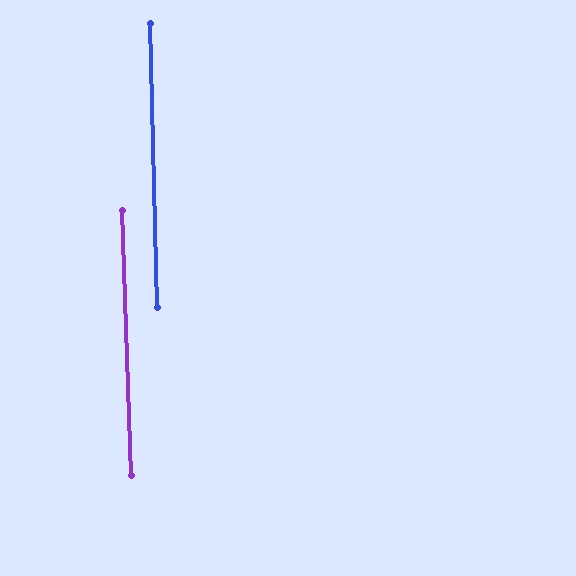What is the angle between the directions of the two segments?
Approximately 1 degree.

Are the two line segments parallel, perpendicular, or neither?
Parallel — their directions differ by only 0.5°.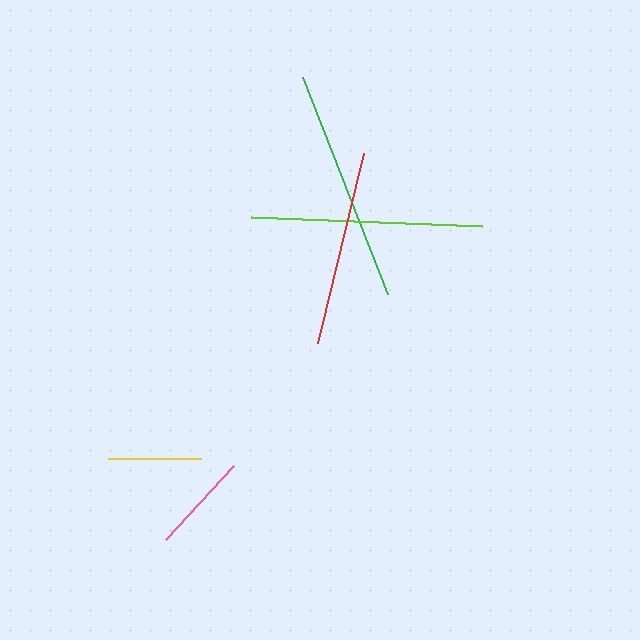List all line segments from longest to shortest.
From longest to shortest: green, lime, red, pink, yellow.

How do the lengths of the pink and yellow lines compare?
The pink and yellow lines are approximately the same length.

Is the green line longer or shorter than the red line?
The green line is longer than the red line.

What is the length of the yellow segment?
The yellow segment is approximately 93 pixels long.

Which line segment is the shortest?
The yellow line is the shortest at approximately 93 pixels.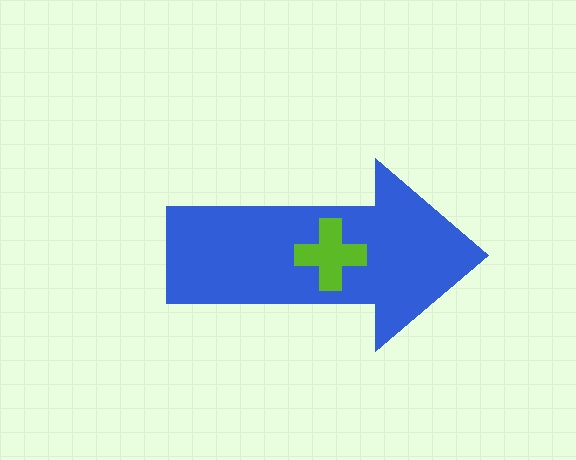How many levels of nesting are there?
2.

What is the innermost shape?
The lime cross.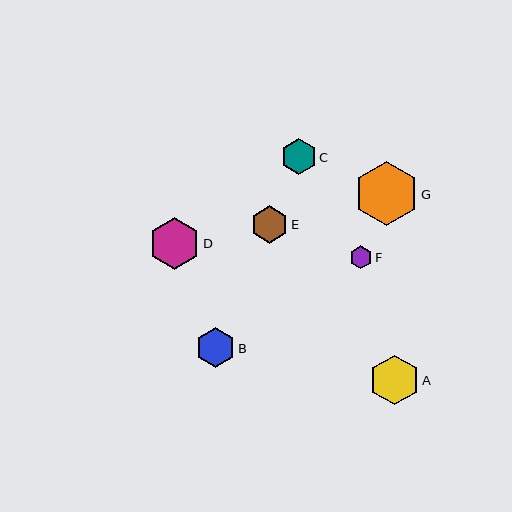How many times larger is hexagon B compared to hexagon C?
Hexagon B is approximately 1.1 times the size of hexagon C.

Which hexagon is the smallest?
Hexagon F is the smallest with a size of approximately 23 pixels.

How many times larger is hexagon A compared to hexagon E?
Hexagon A is approximately 1.3 times the size of hexagon E.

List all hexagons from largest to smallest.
From largest to smallest: G, D, A, B, E, C, F.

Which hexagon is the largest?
Hexagon G is the largest with a size of approximately 65 pixels.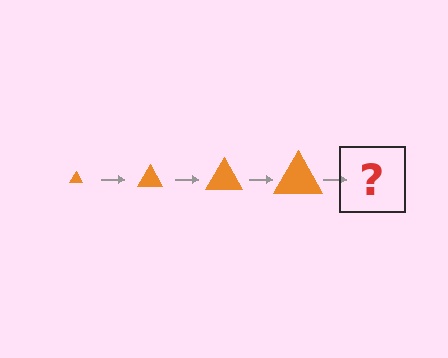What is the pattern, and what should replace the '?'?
The pattern is that the triangle gets progressively larger each step. The '?' should be an orange triangle, larger than the previous one.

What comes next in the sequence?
The next element should be an orange triangle, larger than the previous one.